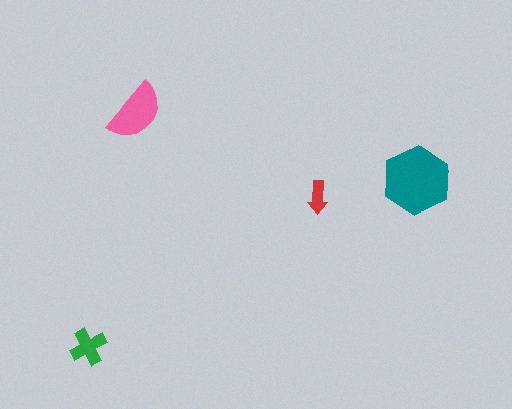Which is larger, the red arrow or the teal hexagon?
The teal hexagon.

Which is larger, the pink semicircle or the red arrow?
The pink semicircle.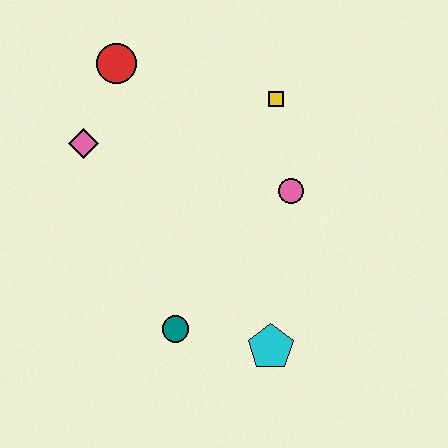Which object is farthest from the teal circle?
The red circle is farthest from the teal circle.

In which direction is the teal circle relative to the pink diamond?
The teal circle is below the pink diamond.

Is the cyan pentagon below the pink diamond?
Yes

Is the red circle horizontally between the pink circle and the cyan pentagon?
No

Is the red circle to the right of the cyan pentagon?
No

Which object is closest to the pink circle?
The yellow square is closest to the pink circle.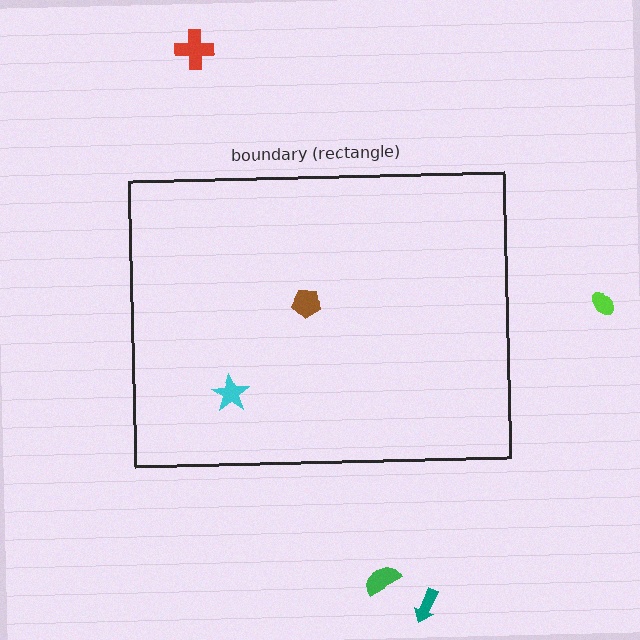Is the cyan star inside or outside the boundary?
Inside.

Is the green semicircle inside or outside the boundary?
Outside.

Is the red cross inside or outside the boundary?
Outside.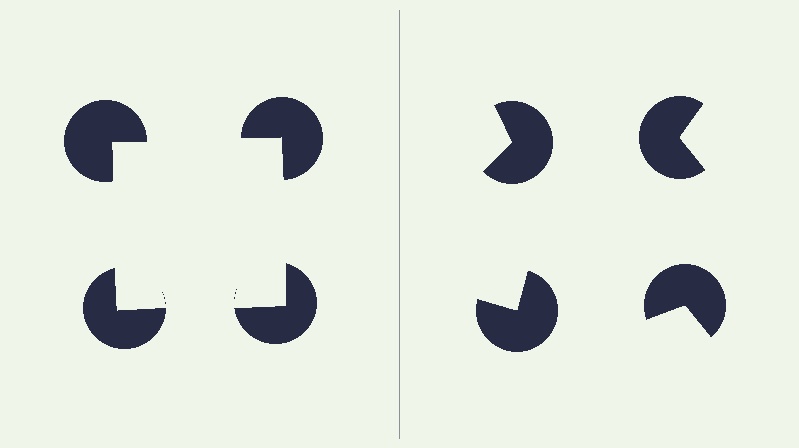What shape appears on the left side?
An illusory square.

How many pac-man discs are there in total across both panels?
8 — 4 on each side.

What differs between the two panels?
The pac-man discs are positioned identically on both sides; only the wedge orientations differ. On the left they align to a square; on the right they are misaligned.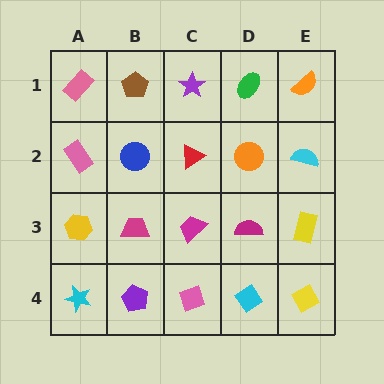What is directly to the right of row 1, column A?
A brown pentagon.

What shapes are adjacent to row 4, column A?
A yellow hexagon (row 3, column A), a purple pentagon (row 4, column B).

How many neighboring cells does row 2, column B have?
4.